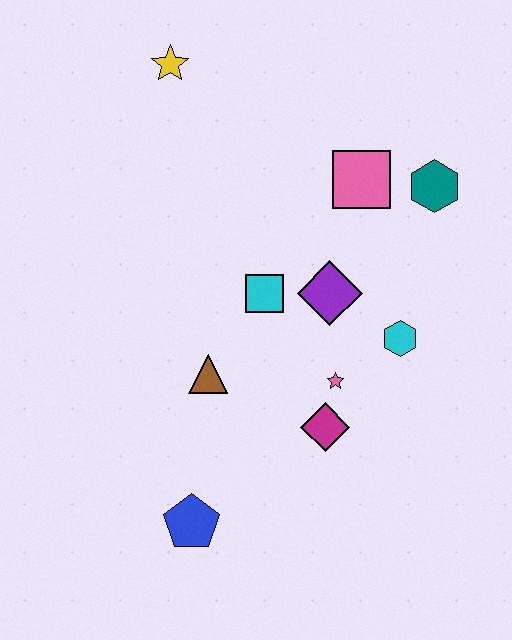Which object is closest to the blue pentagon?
The brown triangle is closest to the blue pentagon.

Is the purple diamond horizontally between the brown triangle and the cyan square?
No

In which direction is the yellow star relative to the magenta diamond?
The yellow star is above the magenta diamond.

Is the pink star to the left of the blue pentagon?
No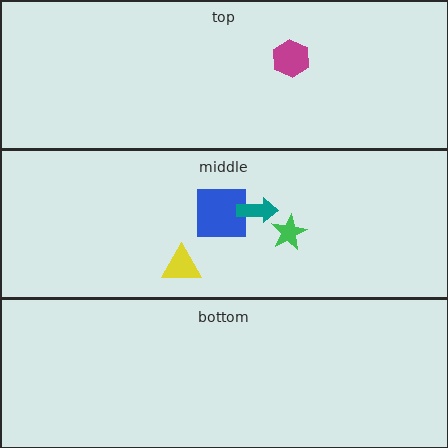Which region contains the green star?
The middle region.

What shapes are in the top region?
The magenta hexagon.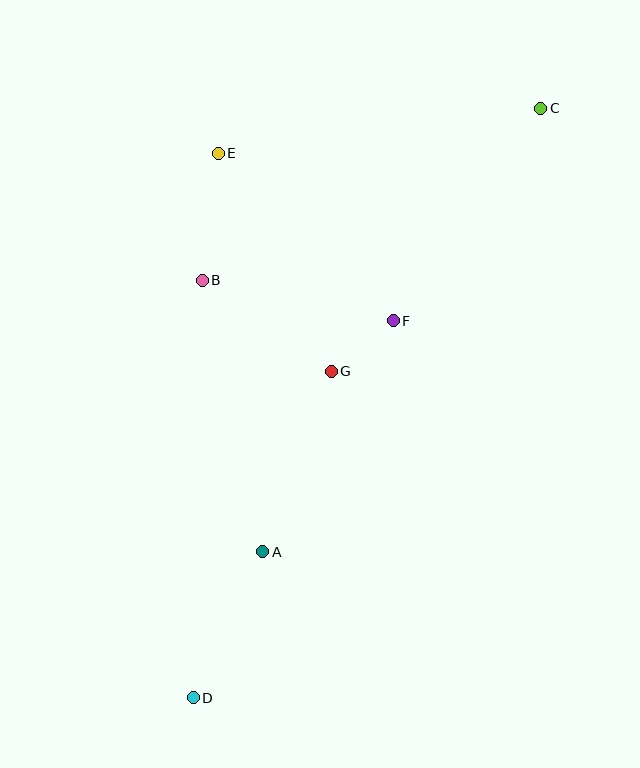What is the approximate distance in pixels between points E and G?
The distance between E and G is approximately 246 pixels.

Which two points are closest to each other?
Points F and G are closest to each other.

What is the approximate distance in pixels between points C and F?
The distance between C and F is approximately 259 pixels.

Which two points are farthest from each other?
Points C and D are farthest from each other.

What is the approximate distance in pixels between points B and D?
The distance between B and D is approximately 418 pixels.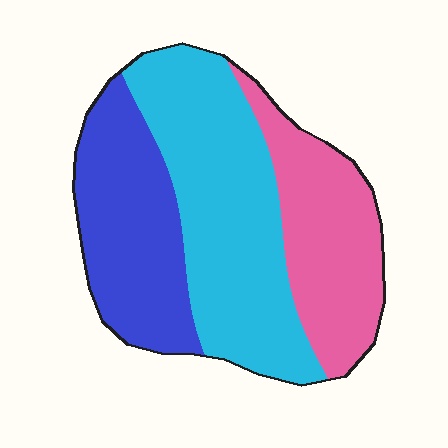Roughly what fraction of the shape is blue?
Blue takes up between a sixth and a third of the shape.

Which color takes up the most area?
Cyan, at roughly 45%.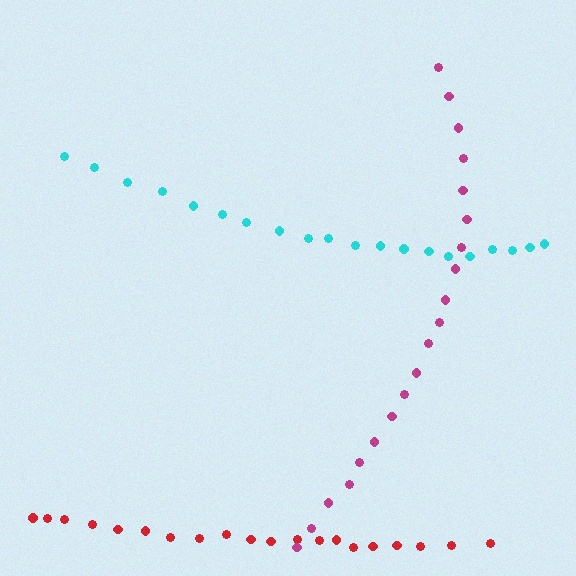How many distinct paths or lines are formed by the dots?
There are 3 distinct paths.